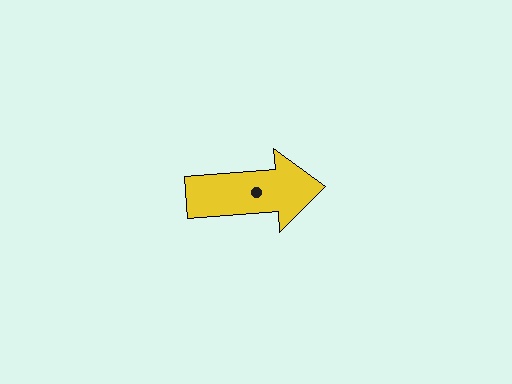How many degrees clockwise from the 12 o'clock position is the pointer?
Approximately 86 degrees.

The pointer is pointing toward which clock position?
Roughly 3 o'clock.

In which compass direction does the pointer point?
East.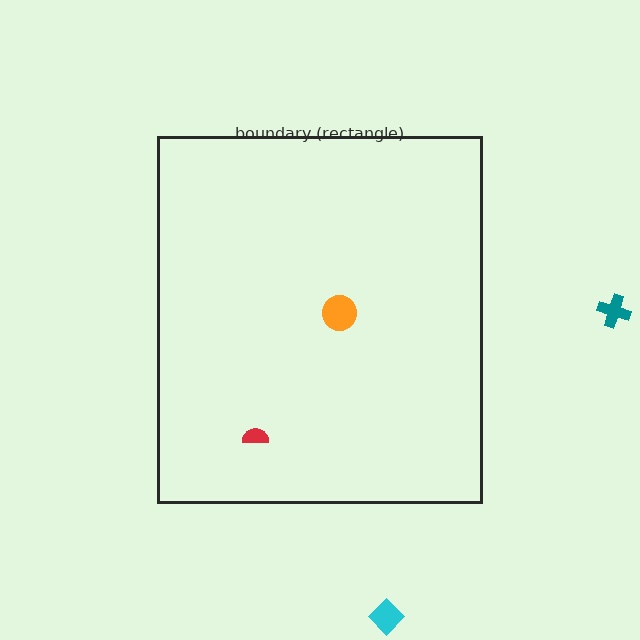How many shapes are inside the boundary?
2 inside, 2 outside.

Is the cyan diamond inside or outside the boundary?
Outside.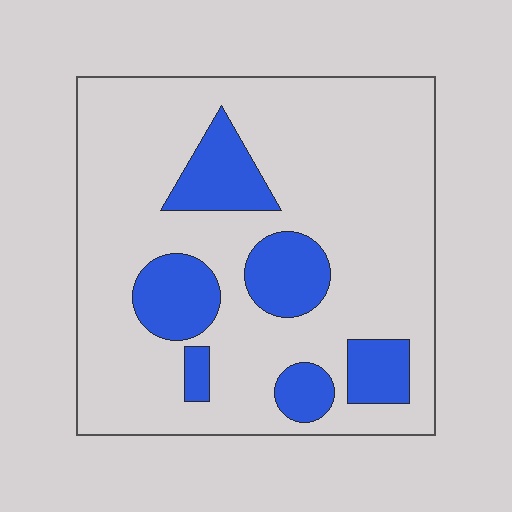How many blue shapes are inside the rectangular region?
6.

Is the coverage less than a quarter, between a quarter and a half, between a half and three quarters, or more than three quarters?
Less than a quarter.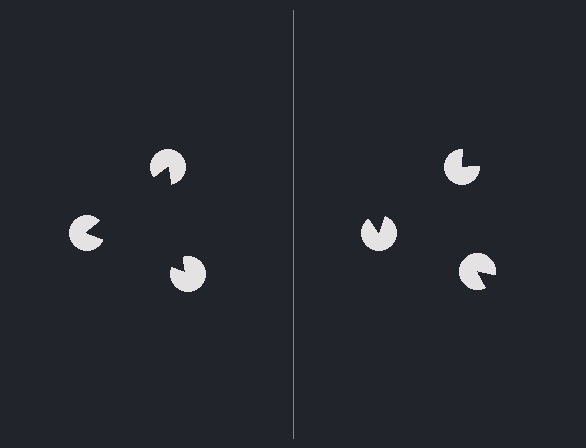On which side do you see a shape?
An illusory triangle appears on the left side. On the right side the wedge cuts are rotated, so no coherent shape forms.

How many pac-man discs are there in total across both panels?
6 — 3 on each side.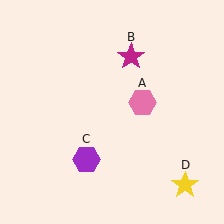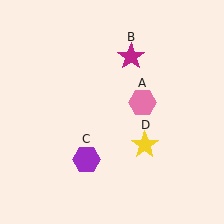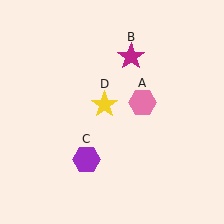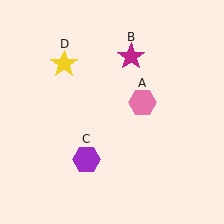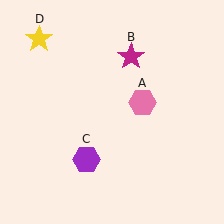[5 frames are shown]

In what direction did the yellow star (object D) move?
The yellow star (object D) moved up and to the left.